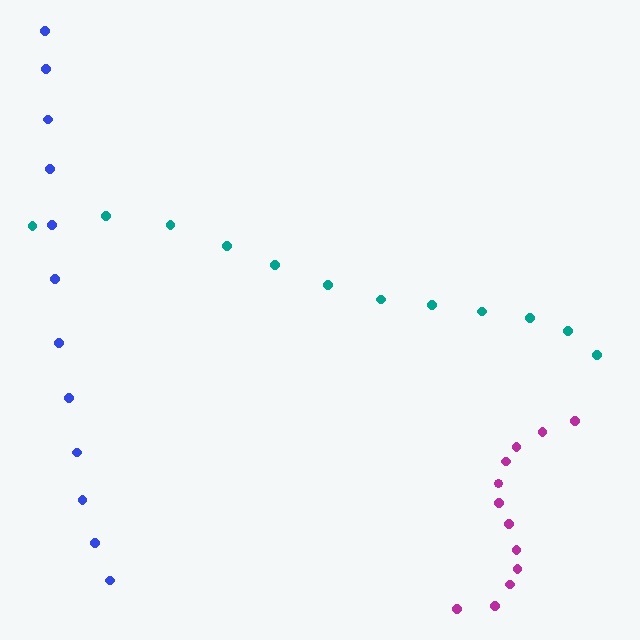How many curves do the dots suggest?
There are 3 distinct paths.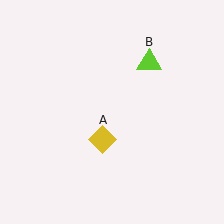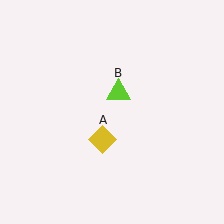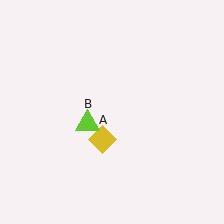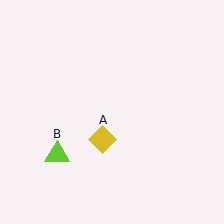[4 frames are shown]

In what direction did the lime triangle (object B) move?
The lime triangle (object B) moved down and to the left.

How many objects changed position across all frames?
1 object changed position: lime triangle (object B).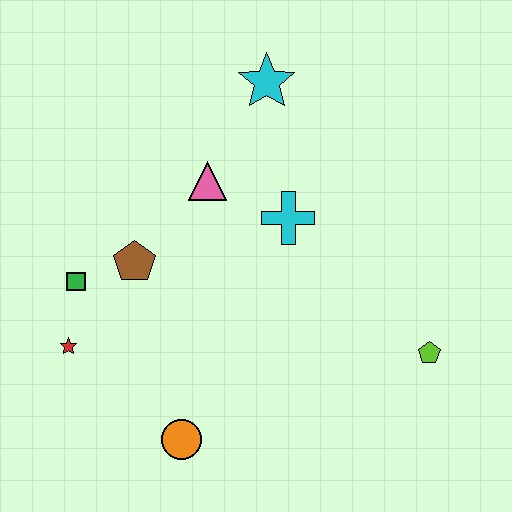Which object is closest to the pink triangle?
The cyan cross is closest to the pink triangle.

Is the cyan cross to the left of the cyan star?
No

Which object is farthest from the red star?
The lime pentagon is farthest from the red star.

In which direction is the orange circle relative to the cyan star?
The orange circle is below the cyan star.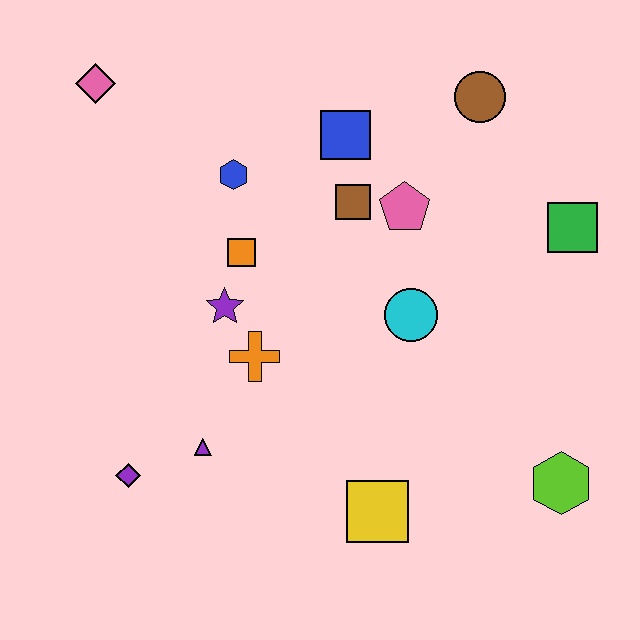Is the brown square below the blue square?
Yes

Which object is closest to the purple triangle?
The purple diamond is closest to the purple triangle.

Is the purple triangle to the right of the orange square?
No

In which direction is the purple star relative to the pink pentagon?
The purple star is to the left of the pink pentagon.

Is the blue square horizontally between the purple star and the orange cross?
No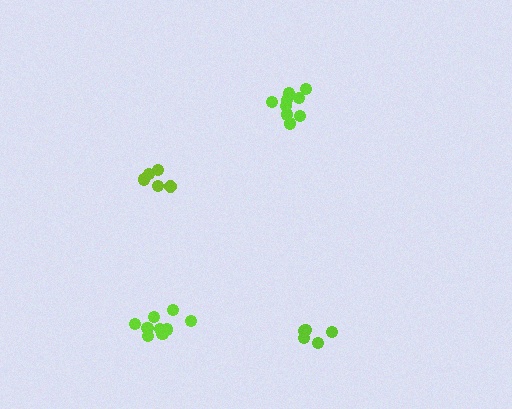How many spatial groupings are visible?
There are 4 spatial groupings.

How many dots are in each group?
Group 1: 5 dots, Group 2: 5 dots, Group 3: 9 dots, Group 4: 9 dots (28 total).